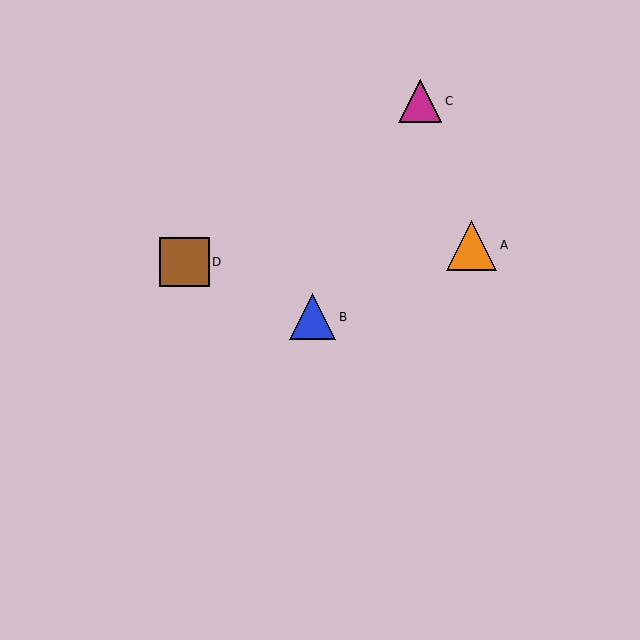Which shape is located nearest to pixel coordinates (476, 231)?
The orange triangle (labeled A) at (471, 245) is nearest to that location.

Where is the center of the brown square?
The center of the brown square is at (184, 262).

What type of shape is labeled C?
Shape C is a magenta triangle.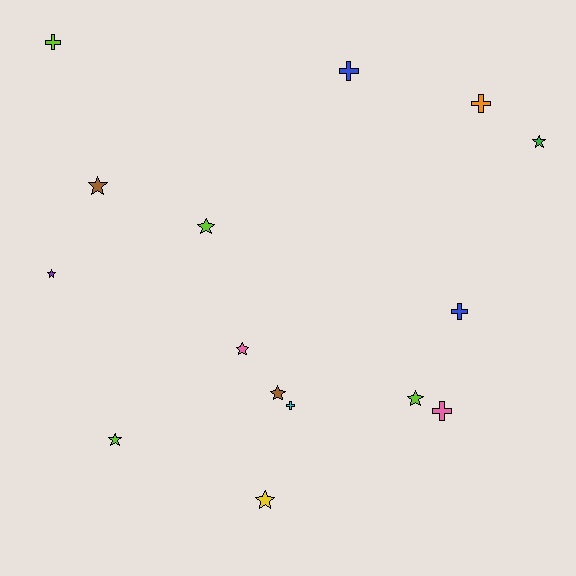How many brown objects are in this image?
There are 2 brown objects.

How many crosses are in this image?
There are 6 crosses.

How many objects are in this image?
There are 15 objects.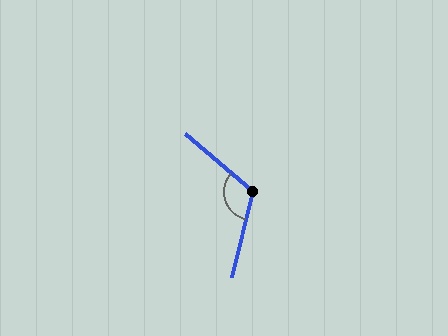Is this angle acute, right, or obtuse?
It is obtuse.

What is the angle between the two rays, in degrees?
Approximately 117 degrees.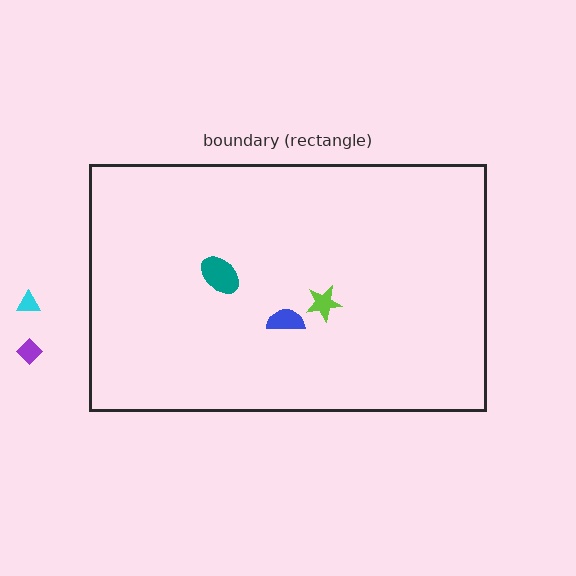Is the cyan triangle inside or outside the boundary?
Outside.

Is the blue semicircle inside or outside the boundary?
Inside.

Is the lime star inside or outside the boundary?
Inside.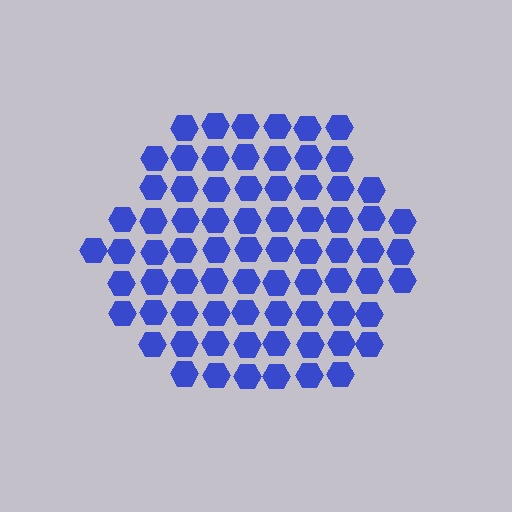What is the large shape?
The large shape is a hexagon.